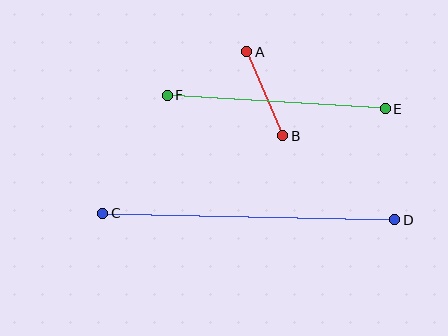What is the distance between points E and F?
The distance is approximately 218 pixels.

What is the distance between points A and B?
The distance is approximately 91 pixels.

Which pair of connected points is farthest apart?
Points C and D are farthest apart.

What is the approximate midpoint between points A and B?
The midpoint is at approximately (265, 94) pixels.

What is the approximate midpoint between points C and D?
The midpoint is at approximately (249, 217) pixels.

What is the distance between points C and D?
The distance is approximately 292 pixels.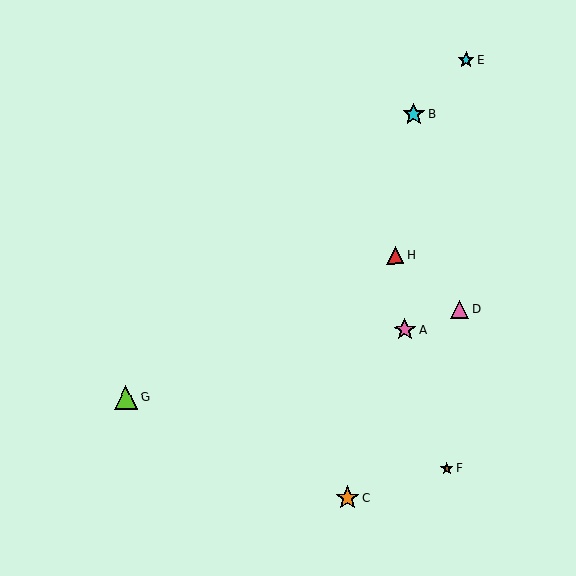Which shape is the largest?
The orange star (labeled C) is the largest.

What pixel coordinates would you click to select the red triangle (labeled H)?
Click at (395, 256) to select the red triangle H.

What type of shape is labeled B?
Shape B is a cyan star.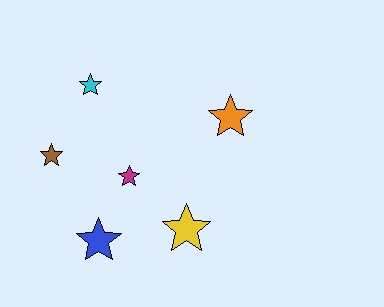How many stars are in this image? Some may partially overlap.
There are 6 stars.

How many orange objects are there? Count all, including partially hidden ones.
There is 1 orange object.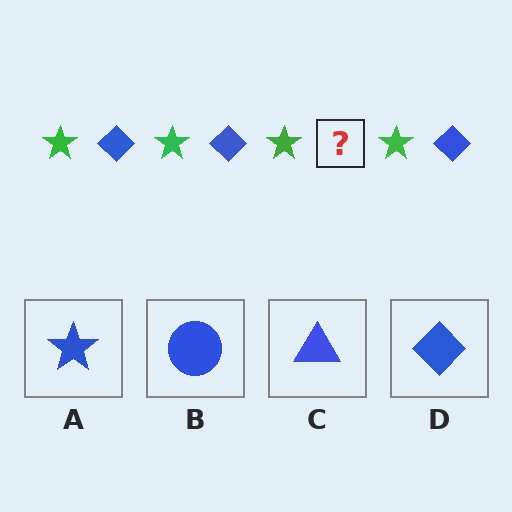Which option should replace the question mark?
Option D.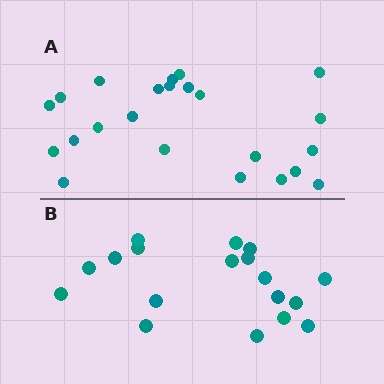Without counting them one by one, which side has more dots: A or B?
Region A (the top region) has more dots.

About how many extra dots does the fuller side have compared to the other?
Region A has about 5 more dots than region B.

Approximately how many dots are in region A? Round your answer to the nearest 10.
About 20 dots. (The exact count is 23, which rounds to 20.)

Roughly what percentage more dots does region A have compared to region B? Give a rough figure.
About 30% more.